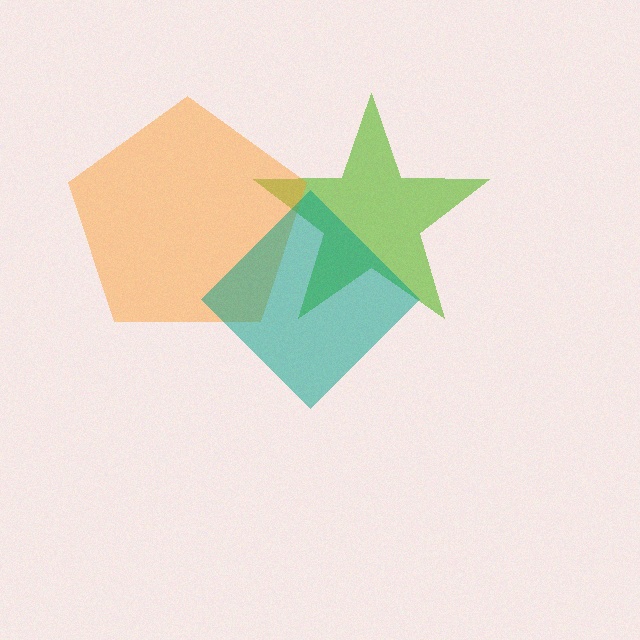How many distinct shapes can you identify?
There are 3 distinct shapes: a lime star, an orange pentagon, a teal diamond.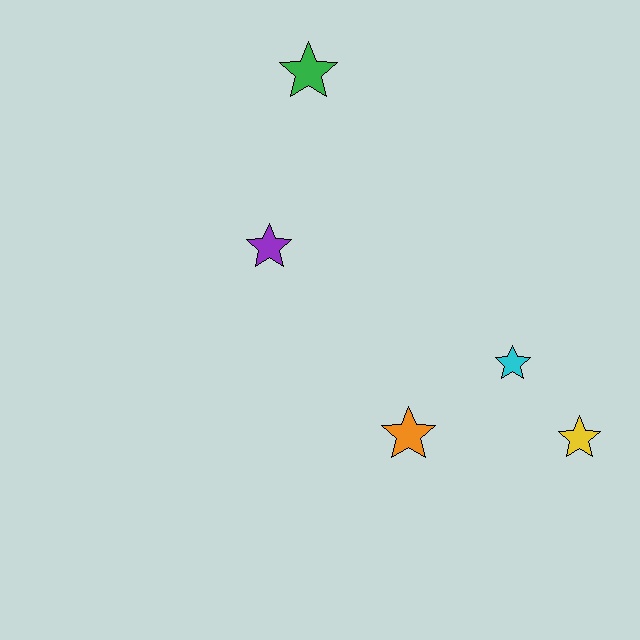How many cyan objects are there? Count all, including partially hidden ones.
There is 1 cyan object.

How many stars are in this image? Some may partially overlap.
There are 5 stars.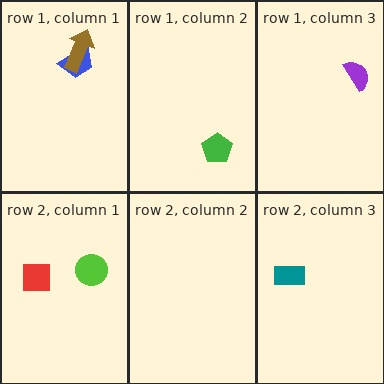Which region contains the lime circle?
The row 2, column 1 region.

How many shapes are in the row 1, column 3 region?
1.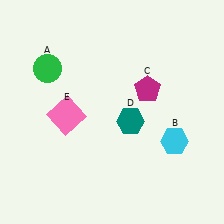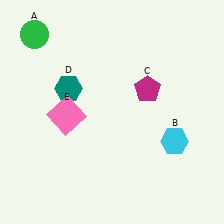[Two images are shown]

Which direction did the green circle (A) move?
The green circle (A) moved up.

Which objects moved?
The objects that moved are: the green circle (A), the teal hexagon (D).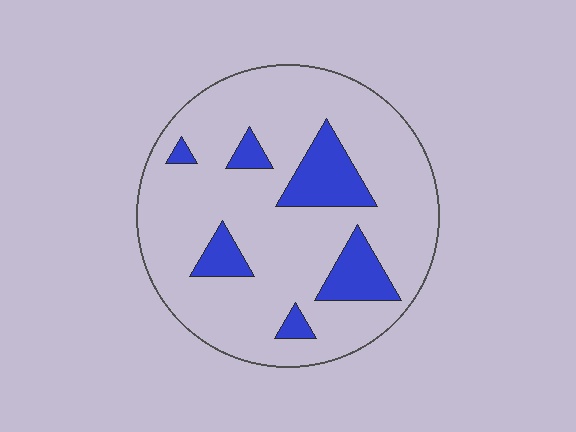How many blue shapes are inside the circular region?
6.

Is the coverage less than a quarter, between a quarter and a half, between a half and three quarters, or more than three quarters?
Less than a quarter.